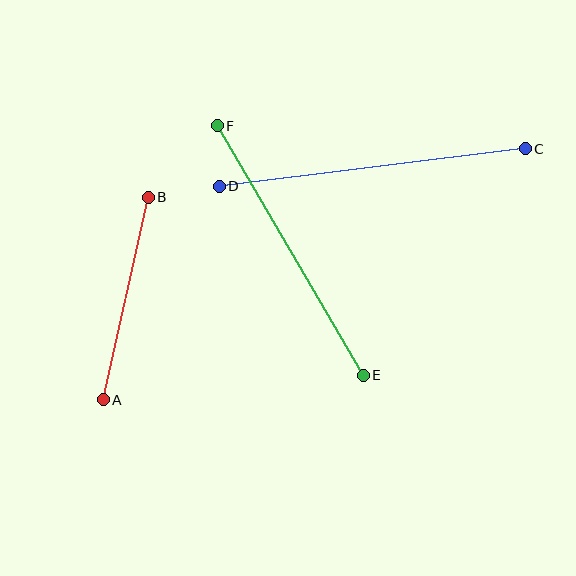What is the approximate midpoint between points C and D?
The midpoint is at approximately (372, 167) pixels.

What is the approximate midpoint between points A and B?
The midpoint is at approximately (126, 298) pixels.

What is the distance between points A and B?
The distance is approximately 207 pixels.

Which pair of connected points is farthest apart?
Points C and D are farthest apart.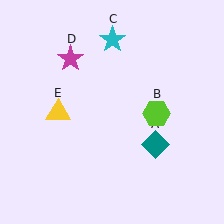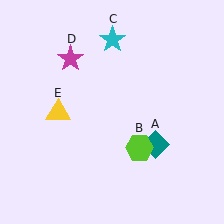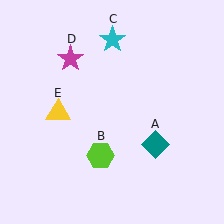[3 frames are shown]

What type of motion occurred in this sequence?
The lime hexagon (object B) rotated clockwise around the center of the scene.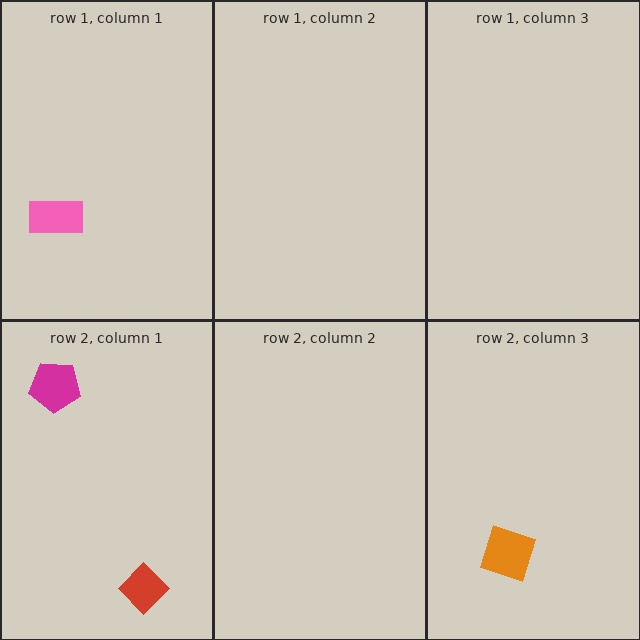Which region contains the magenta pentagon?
The row 2, column 1 region.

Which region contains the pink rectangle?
The row 1, column 1 region.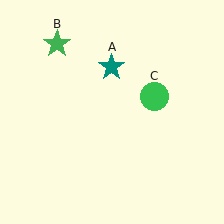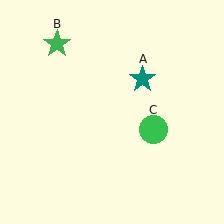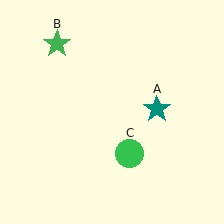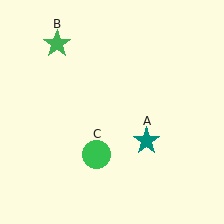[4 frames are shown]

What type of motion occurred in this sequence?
The teal star (object A), green circle (object C) rotated clockwise around the center of the scene.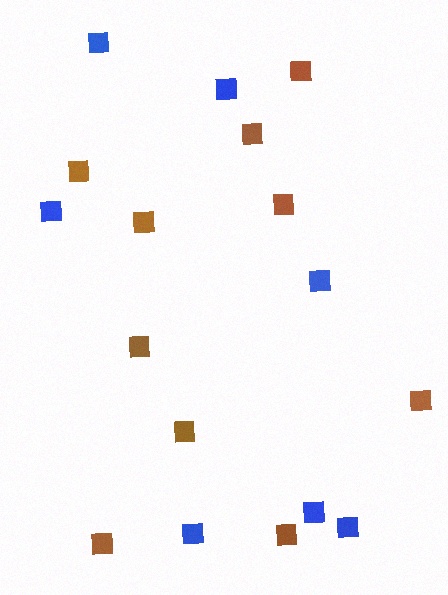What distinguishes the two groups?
There are 2 groups: one group of brown squares (10) and one group of blue squares (7).